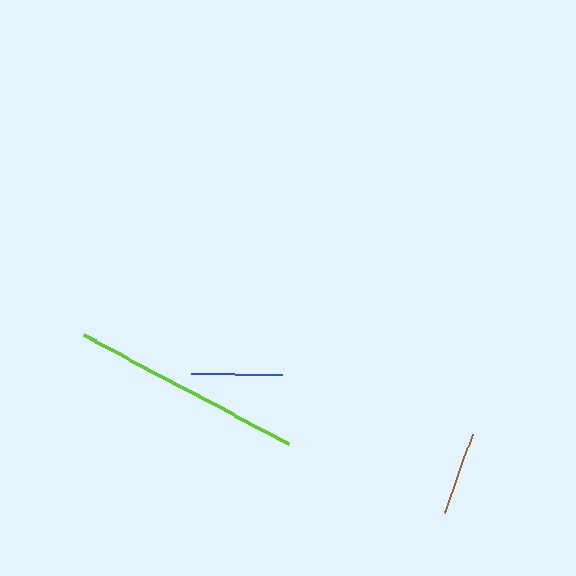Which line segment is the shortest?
The brown line is the shortest at approximately 84 pixels.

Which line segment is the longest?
The lime line is the longest at approximately 231 pixels.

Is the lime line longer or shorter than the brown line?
The lime line is longer than the brown line.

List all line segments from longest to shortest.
From longest to shortest: lime, blue, brown.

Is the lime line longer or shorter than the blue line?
The lime line is longer than the blue line.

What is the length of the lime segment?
The lime segment is approximately 231 pixels long.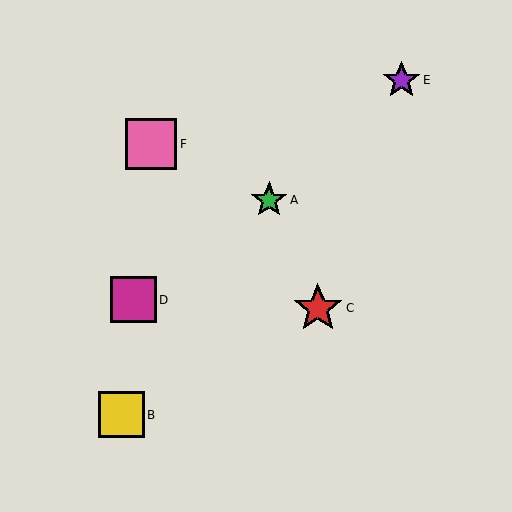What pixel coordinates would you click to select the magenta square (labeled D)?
Click at (133, 300) to select the magenta square D.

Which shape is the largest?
The pink square (labeled F) is the largest.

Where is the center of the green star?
The center of the green star is at (269, 200).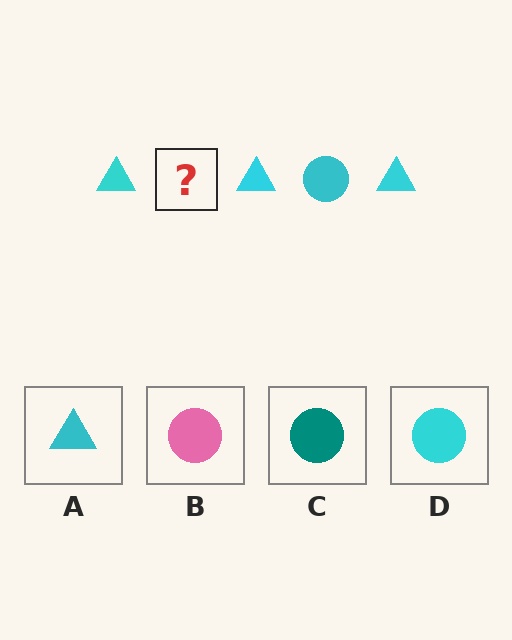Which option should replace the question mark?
Option D.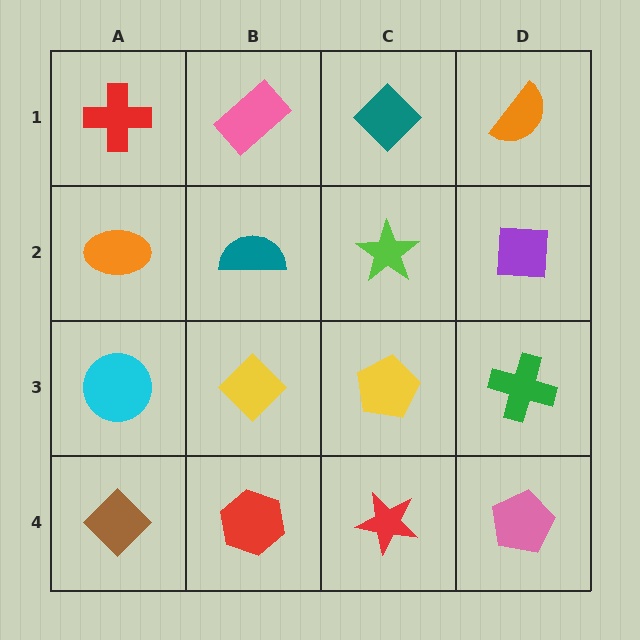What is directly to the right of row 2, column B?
A lime star.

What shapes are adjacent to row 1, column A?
An orange ellipse (row 2, column A), a pink rectangle (row 1, column B).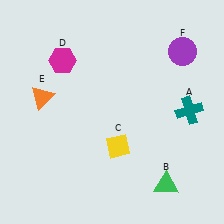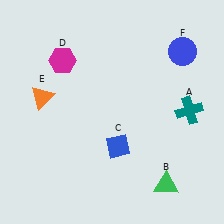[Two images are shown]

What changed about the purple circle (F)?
In Image 1, F is purple. In Image 2, it changed to blue.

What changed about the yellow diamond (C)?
In Image 1, C is yellow. In Image 2, it changed to blue.